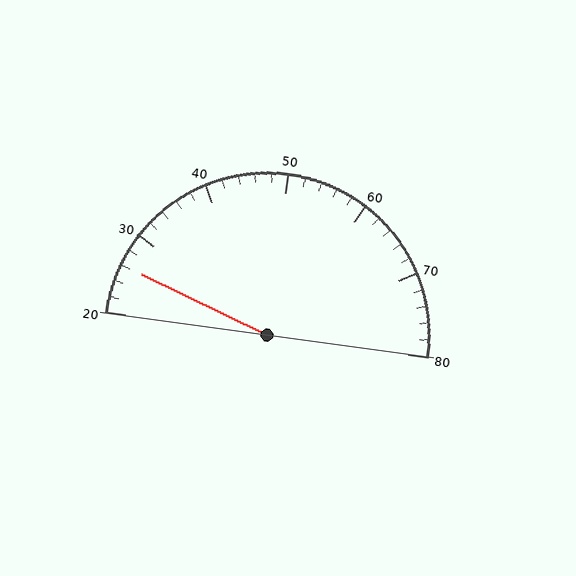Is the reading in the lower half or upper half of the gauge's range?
The reading is in the lower half of the range (20 to 80).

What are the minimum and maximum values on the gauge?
The gauge ranges from 20 to 80.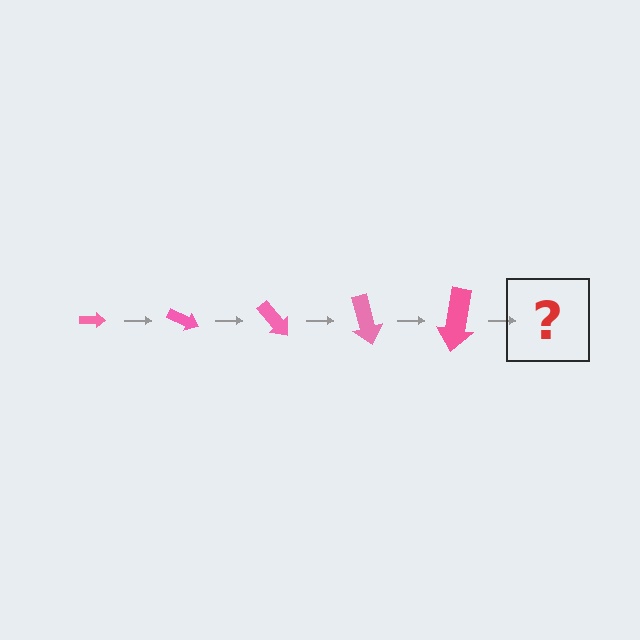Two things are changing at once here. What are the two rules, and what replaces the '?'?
The two rules are that the arrow grows larger each step and it rotates 25 degrees each step. The '?' should be an arrow, larger than the previous one and rotated 125 degrees from the start.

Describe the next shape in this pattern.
It should be an arrow, larger than the previous one and rotated 125 degrees from the start.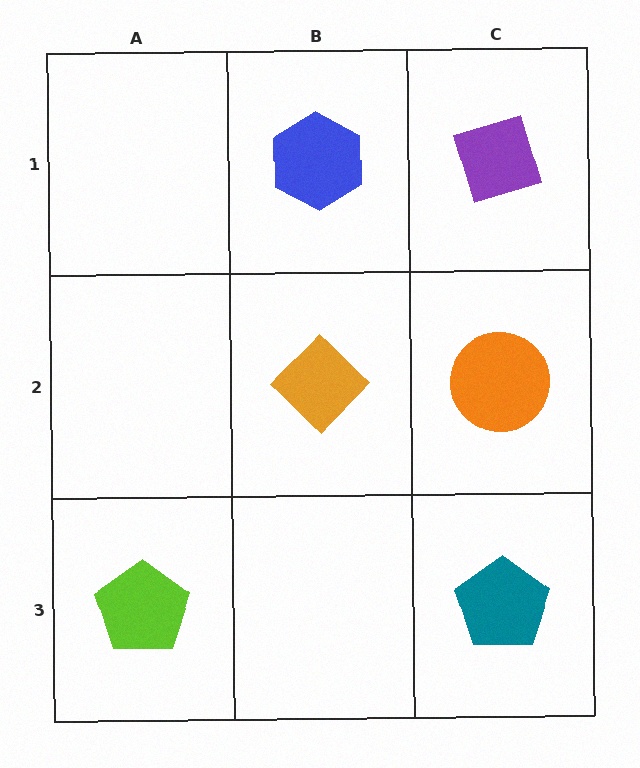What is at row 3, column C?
A teal pentagon.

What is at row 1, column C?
A purple diamond.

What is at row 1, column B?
A blue hexagon.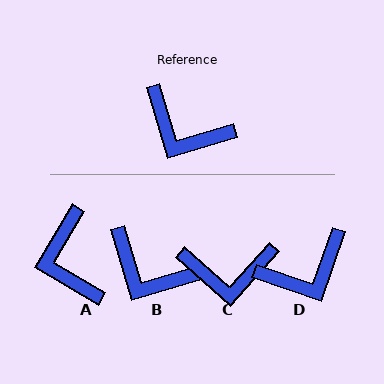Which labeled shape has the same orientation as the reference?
B.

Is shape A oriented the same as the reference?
No, it is off by about 47 degrees.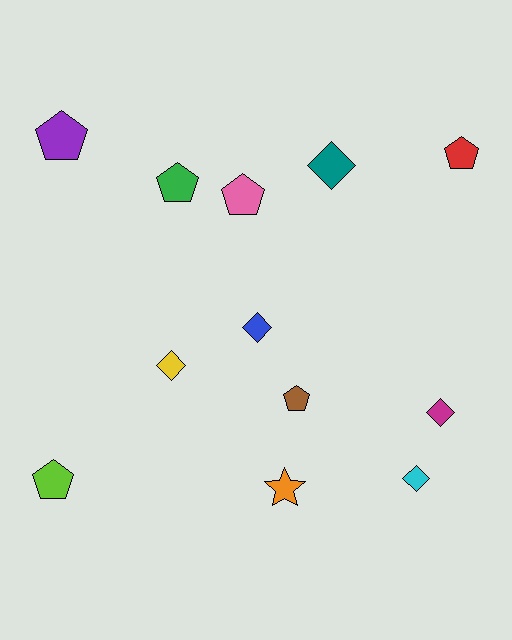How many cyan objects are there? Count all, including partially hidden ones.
There is 1 cyan object.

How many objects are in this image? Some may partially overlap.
There are 12 objects.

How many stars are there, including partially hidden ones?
There is 1 star.